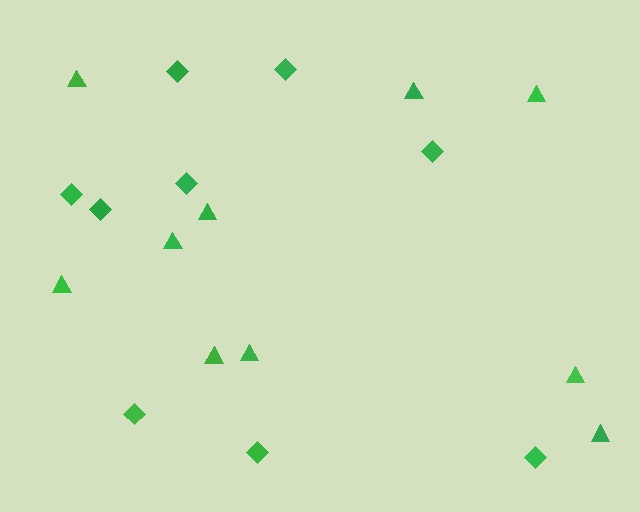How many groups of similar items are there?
There are 2 groups: one group of diamonds (9) and one group of triangles (10).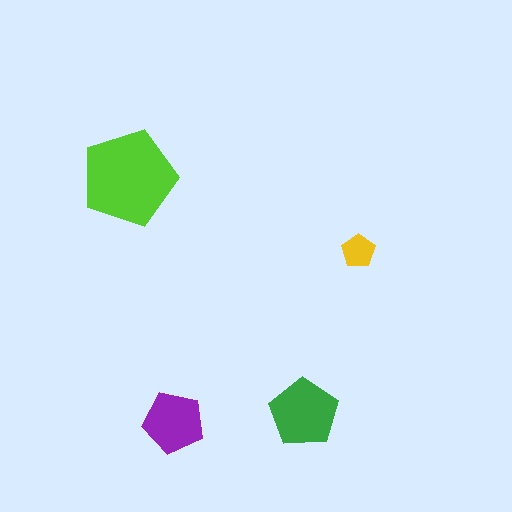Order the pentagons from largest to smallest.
the lime one, the green one, the purple one, the yellow one.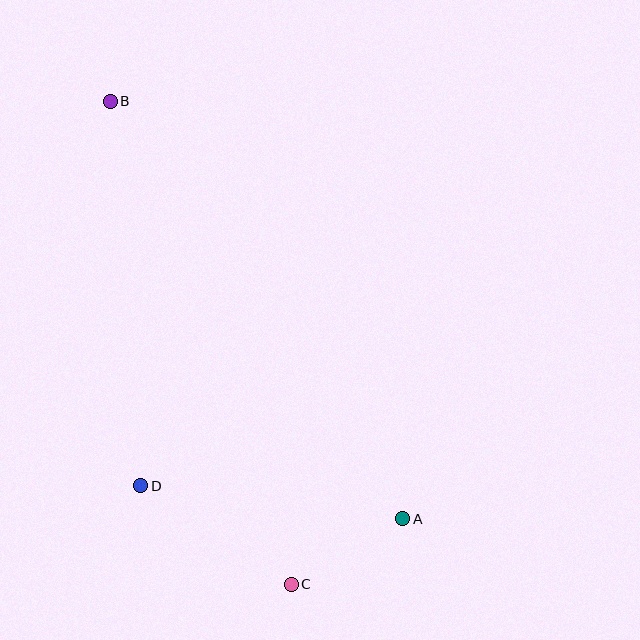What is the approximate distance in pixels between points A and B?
The distance between A and B is approximately 510 pixels.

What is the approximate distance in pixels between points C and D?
The distance between C and D is approximately 180 pixels.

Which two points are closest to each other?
Points A and C are closest to each other.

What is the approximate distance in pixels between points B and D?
The distance between B and D is approximately 386 pixels.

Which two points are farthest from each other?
Points B and C are farthest from each other.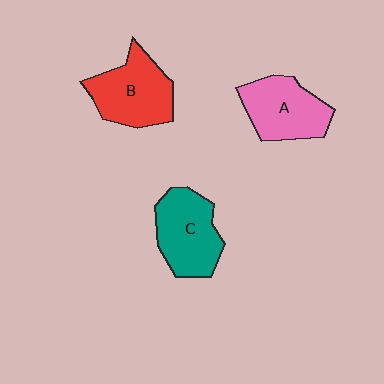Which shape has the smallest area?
Shape A (pink).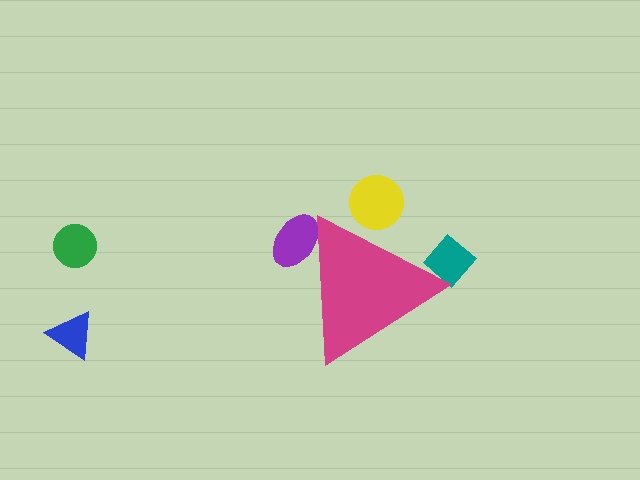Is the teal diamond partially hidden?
Yes, the teal diamond is partially hidden behind the magenta triangle.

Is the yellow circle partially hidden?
Yes, the yellow circle is partially hidden behind the magenta triangle.